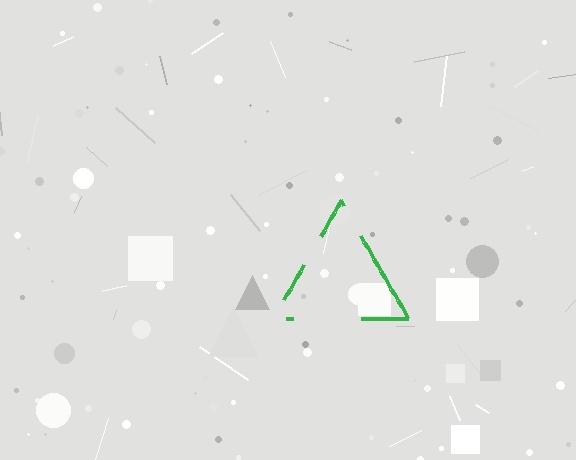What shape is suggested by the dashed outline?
The dashed outline suggests a triangle.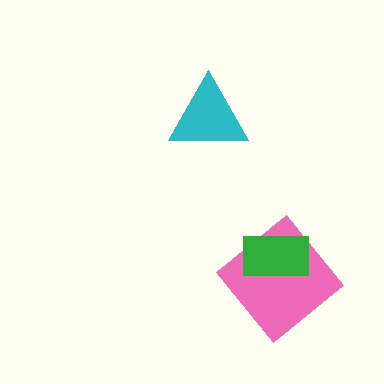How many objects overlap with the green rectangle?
1 object overlaps with the green rectangle.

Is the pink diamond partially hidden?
Yes, it is partially covered by another shape.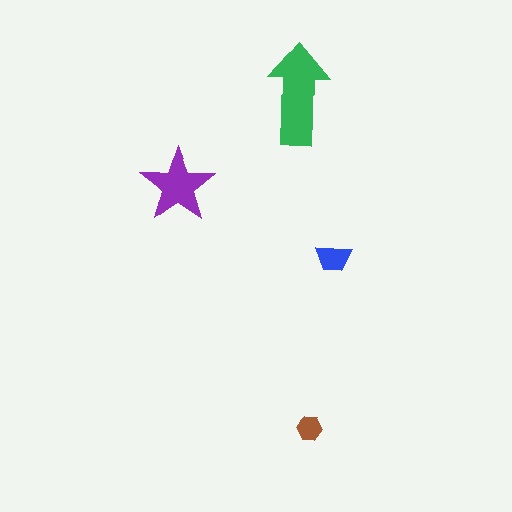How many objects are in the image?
There are 4 objects in the image.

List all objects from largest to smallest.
The green arrow, the purple star, the blue trapezoid, the brown hexagon.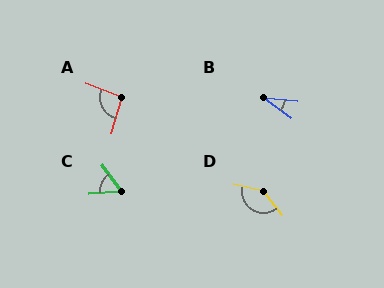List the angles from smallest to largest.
B (30°), C (58°), A (94°), D (141°).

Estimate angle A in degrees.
Approximately 94 degrees.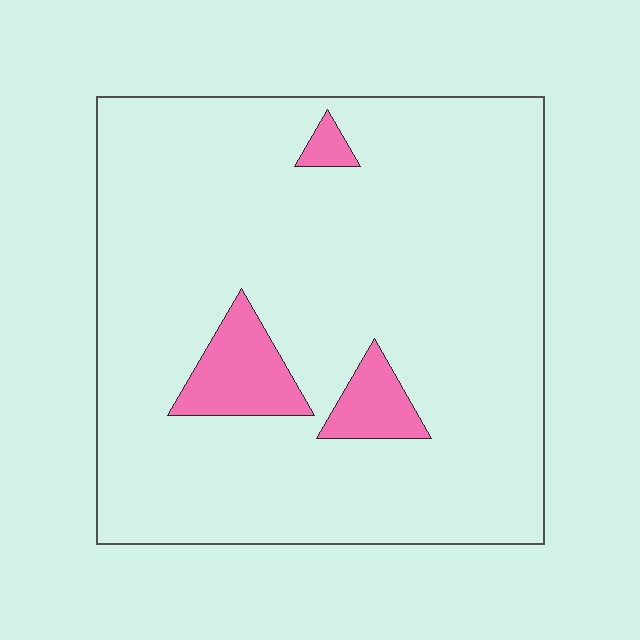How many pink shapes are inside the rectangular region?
3.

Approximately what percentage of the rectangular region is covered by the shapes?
Approximately 10%.